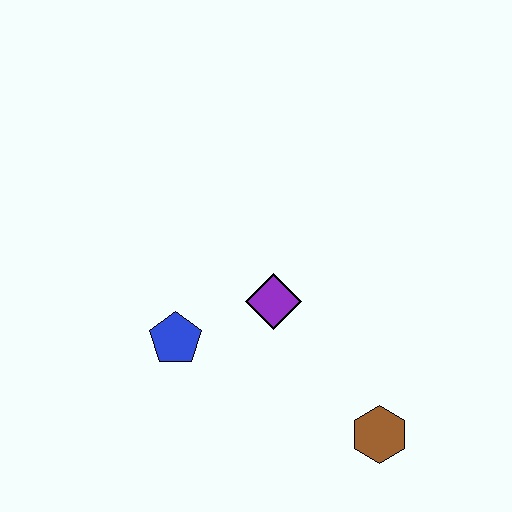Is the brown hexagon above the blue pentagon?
No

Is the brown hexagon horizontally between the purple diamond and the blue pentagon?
No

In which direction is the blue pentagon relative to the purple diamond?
The blue pentagon is to the left of the purple diamond.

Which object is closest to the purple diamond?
The blue pentagon is closest to the purple diamond.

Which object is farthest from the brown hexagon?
The blue pentagon is farthest from the brown hexagon.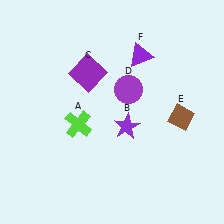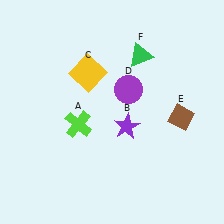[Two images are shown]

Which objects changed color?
C changed from purple to yellow. F changed from purple to green.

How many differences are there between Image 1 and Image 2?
There are 2 differences between the two images.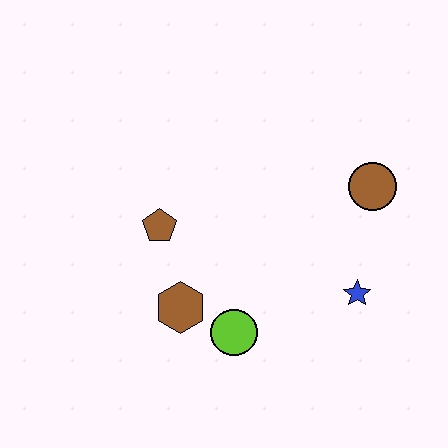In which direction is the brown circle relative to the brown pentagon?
The brown circle is to the right of the brown pentagon.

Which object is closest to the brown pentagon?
The brown hexagon is closest to the brown pentagon.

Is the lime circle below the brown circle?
Yes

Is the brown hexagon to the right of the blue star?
No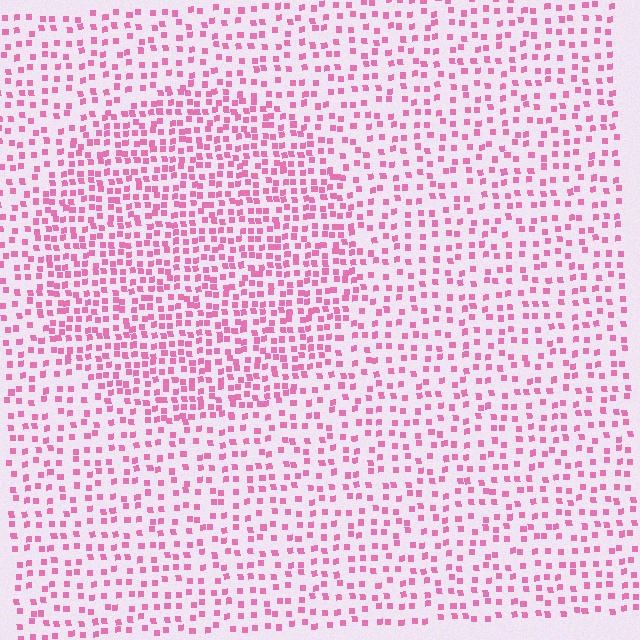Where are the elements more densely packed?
The elements are more densely packed inside the circle boundary.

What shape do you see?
I see a circle.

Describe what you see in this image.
The image contains small pink elements arranged at two different densities. A circle-shaped region is visible where the elements are more densely packed than the surrounding area.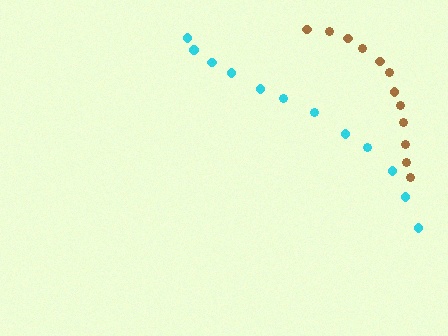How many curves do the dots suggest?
There are 2 distinct paths.